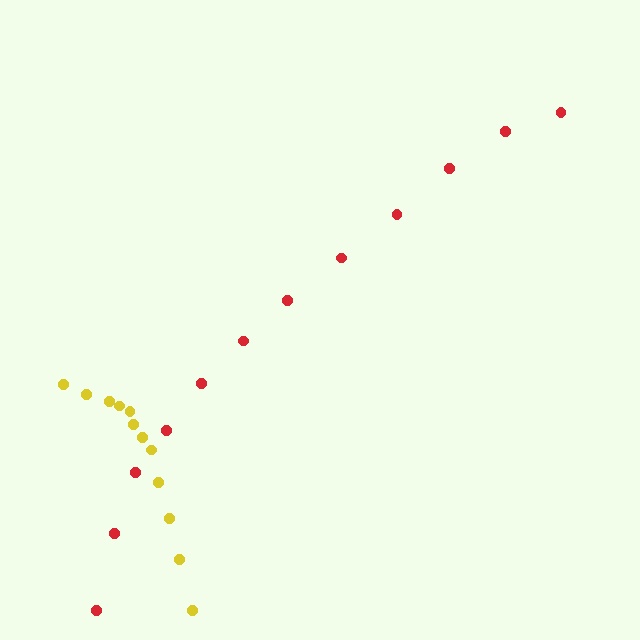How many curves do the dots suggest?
There are 2 distinct paths.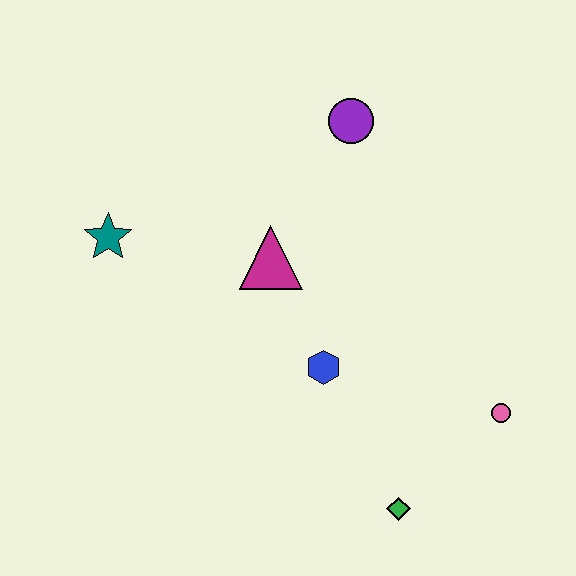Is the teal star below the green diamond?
No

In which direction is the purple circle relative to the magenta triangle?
The purple circle is above the magenta triangle.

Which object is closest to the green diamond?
The pink circle is closest to the green diamond.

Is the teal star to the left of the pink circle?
Yes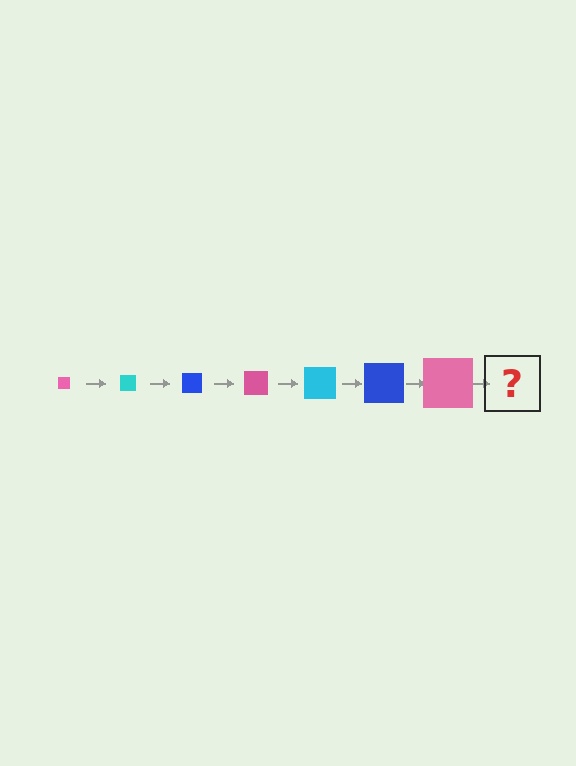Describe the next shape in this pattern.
It should be a cyan square, larger than the previous one.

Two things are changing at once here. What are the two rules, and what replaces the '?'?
The two rules are that the square grows larger each step and the color cycles through pink, cyan, and blue. The '?' should be a cyan square, larger than the previous one.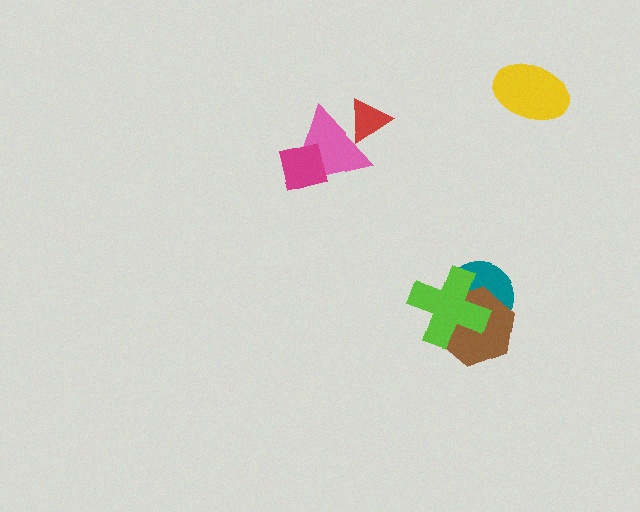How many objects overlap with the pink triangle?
2 objects overlap with the pink triangle.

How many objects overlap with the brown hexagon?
2 objects overlap with the brown hexagon.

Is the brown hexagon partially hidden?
Yes, it is partially covered by another shape.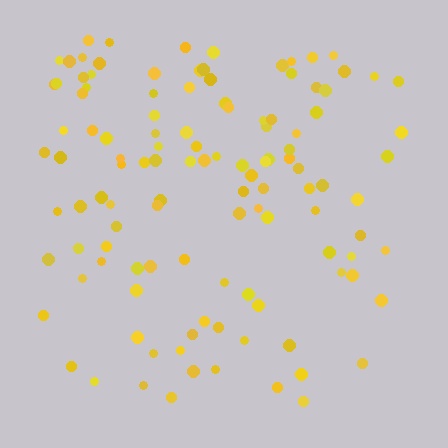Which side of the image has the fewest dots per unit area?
The bottom.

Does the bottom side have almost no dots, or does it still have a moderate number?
Still a moderate number, just noticeably fewer than the top.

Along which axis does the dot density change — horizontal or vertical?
Vertical.